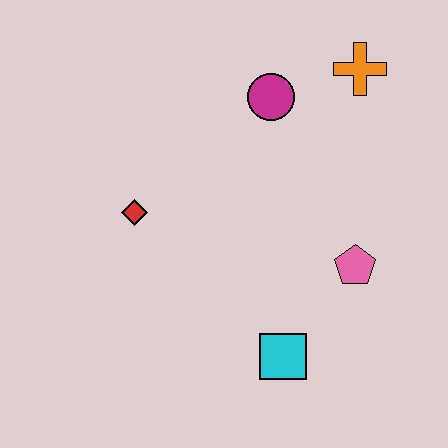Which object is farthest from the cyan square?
The orange cross is farthest from the cyan square.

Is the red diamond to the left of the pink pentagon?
Yes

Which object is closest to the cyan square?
The pink pentagon is closest to the cyan square.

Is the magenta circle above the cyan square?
Yes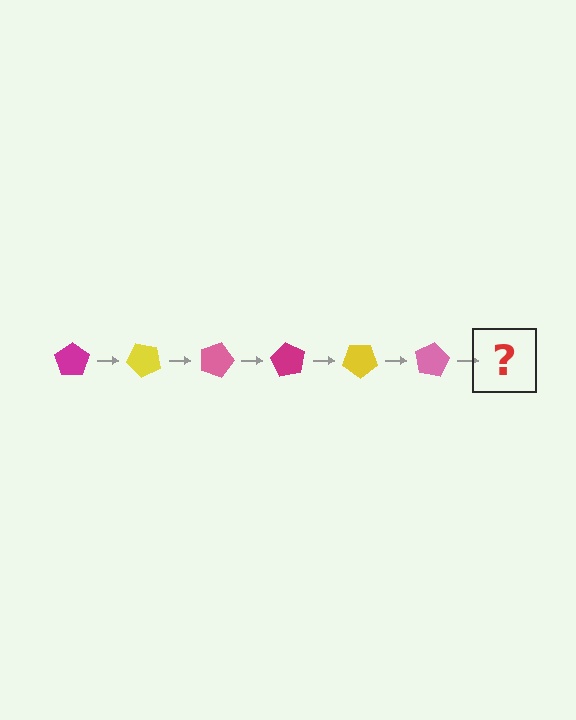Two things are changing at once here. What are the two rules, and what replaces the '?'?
The two rules are that it rotates 45 degrees each step and the color cycles through magenta, yellow, and pink. The '?' should be a magenta pentagon, rotated 270 degrees from the start.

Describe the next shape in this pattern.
It should be a magenta pentagon, rotated 270 degrees from the start.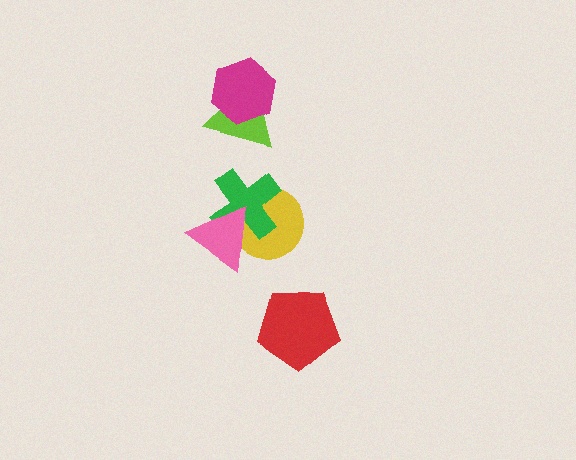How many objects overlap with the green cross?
2 objects overlap with the green cross.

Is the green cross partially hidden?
Yes, it is partially covered by another shape.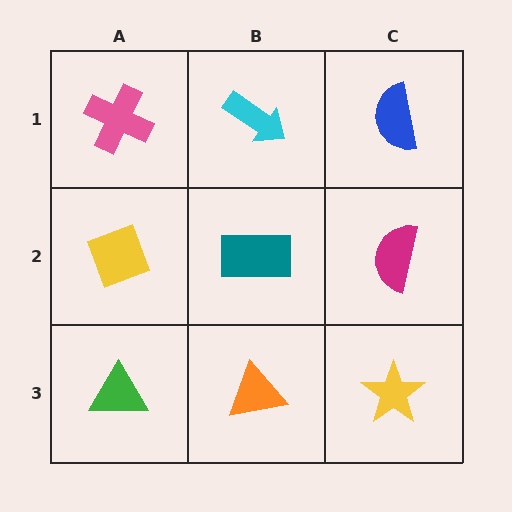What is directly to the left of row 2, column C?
A teal rectangle.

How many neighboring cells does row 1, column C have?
2.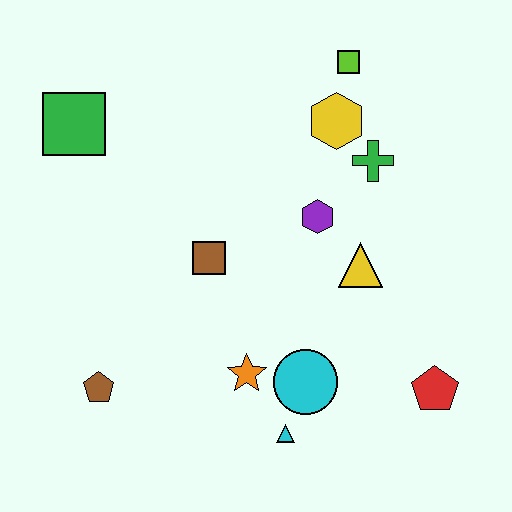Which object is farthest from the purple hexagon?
The brown pentagon is farthest from the purple hexagon.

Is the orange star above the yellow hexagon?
No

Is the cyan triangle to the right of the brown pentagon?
Yes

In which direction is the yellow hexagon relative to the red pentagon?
The yellow hexagon is above the red pentagon.